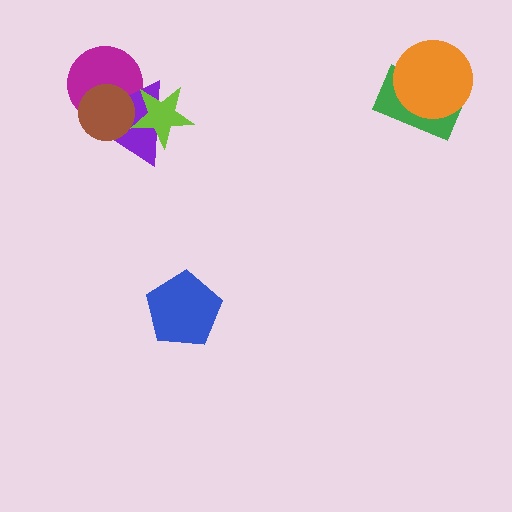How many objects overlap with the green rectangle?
1 object overlaps with the green rectangle.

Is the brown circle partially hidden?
No, no other shape covers it.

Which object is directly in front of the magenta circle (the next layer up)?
The purple triangle is directly in front of the magenta circle.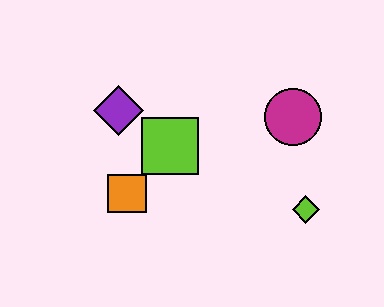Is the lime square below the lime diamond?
No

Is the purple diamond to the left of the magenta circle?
Yes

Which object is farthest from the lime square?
The lime diamond is farthest from the lime square.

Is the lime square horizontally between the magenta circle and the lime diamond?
No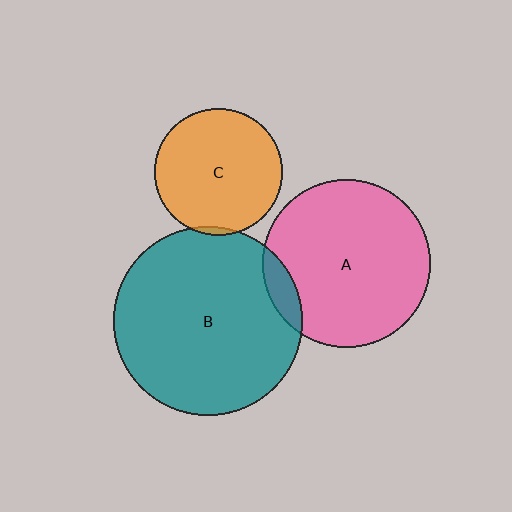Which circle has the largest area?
Circle B (teal).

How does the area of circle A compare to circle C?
Approximately 1.7 times.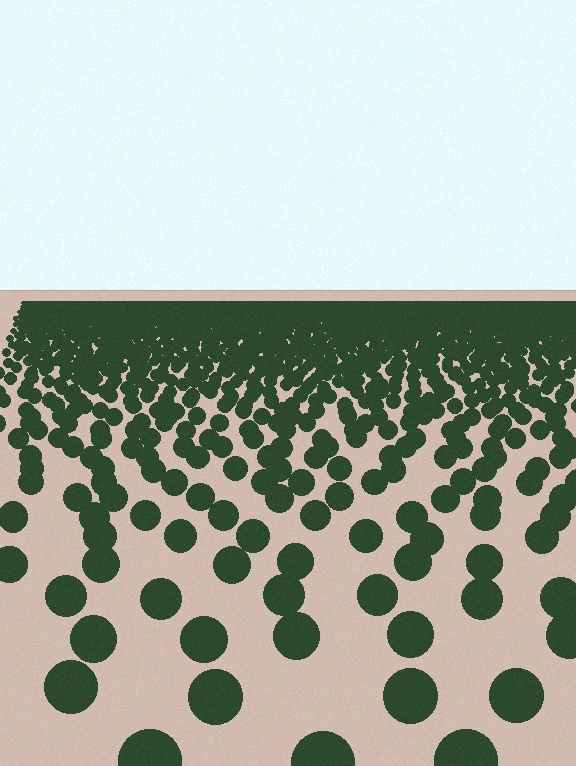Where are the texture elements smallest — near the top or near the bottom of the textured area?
Near the top.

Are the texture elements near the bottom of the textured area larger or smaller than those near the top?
Larger. Near the bottom, elements are closer to the viewer and appear at a bigger on-screen size.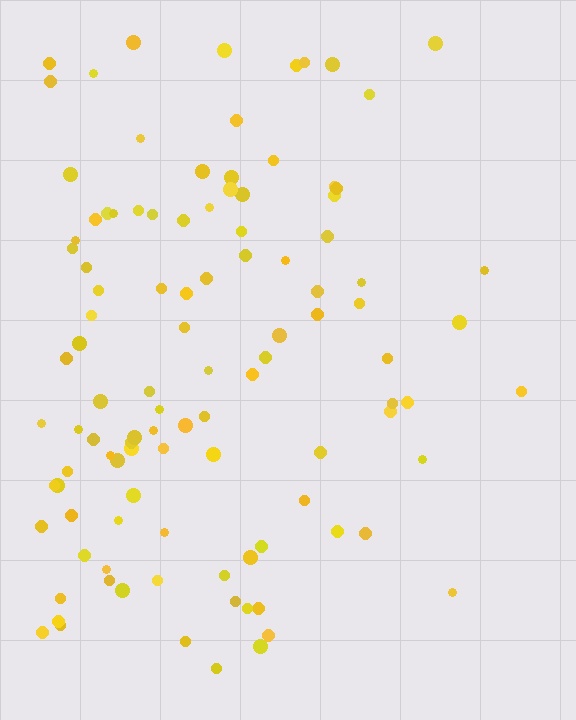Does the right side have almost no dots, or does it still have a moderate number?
Still a moderate number, just noticeably fewer than the left.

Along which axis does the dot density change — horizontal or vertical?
Horizontal.